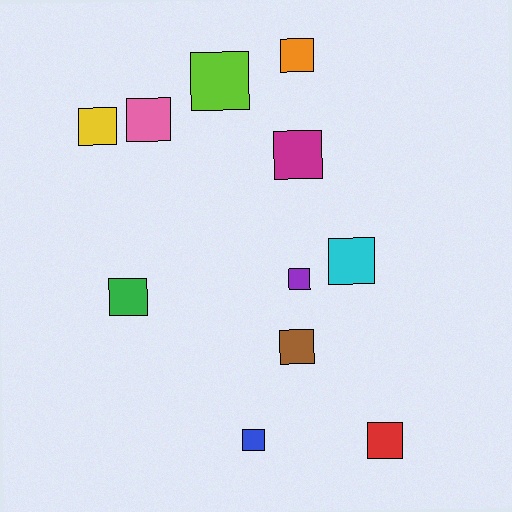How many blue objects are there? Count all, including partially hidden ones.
There is 1 blue object.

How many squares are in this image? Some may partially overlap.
There are 11 squares.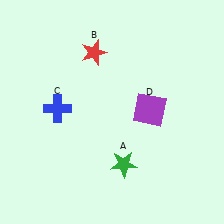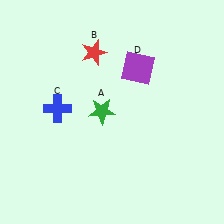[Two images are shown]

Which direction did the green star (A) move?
The green star (A) moved up.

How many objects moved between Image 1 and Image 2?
2 objects moved between the two images.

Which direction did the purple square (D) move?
The purple square (D) moved up.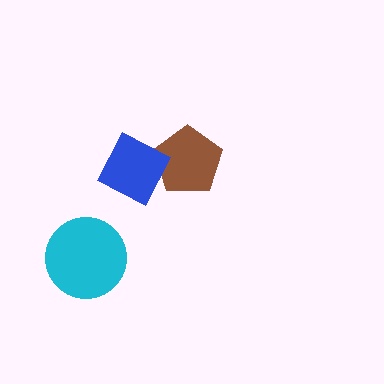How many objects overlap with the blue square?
1 object overlaps with the blue square.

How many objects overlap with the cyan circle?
0 objects overlap with the cyan circle.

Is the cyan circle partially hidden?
No, no other shape covers it.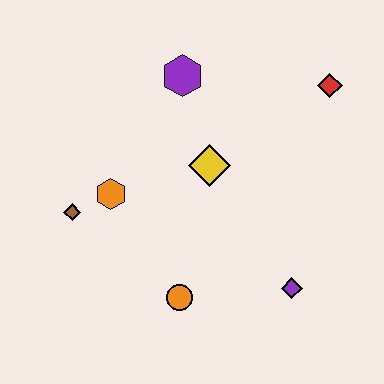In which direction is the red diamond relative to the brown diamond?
The red diamond is to the right of the brown diamond.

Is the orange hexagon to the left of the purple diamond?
Yes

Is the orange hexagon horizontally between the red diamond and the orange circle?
No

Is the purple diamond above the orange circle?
Yes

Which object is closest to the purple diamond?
The orange circle is closest to the purple diamond.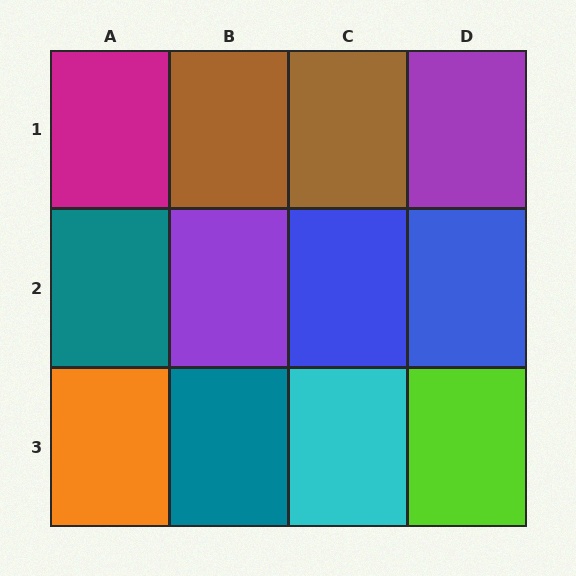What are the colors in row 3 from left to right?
Orange, teal, cyan, lime.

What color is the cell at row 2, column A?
Teal.